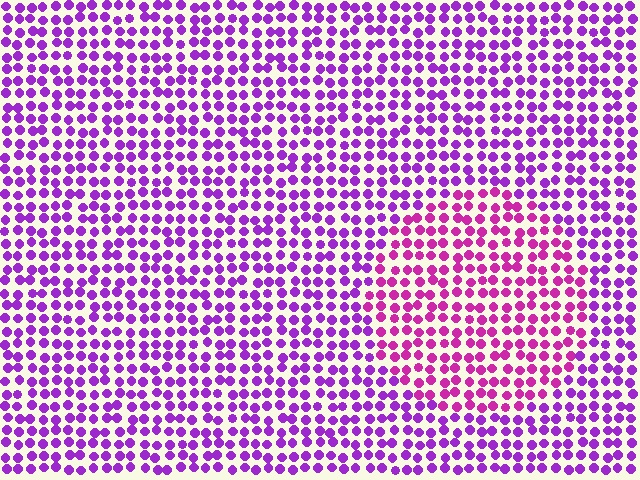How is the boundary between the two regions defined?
The boundary is defined purely by a slight shift in hue (about 31 degrees). Spacing, size, and orientation are identical on both sides.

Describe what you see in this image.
The image is filled with small purple elements in a uniform arrangement. A circle-shaped region is visible where the elements are tinted to a slightly different hue, forming a subtle color boundary.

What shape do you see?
I see a circle.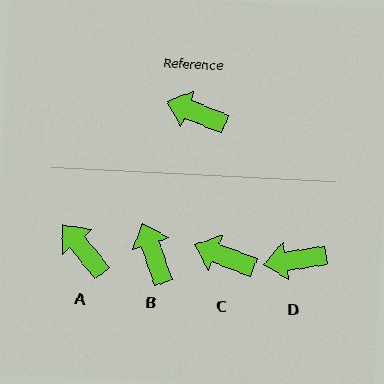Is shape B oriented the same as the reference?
No, it is off by about 50 degrees.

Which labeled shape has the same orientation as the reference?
C.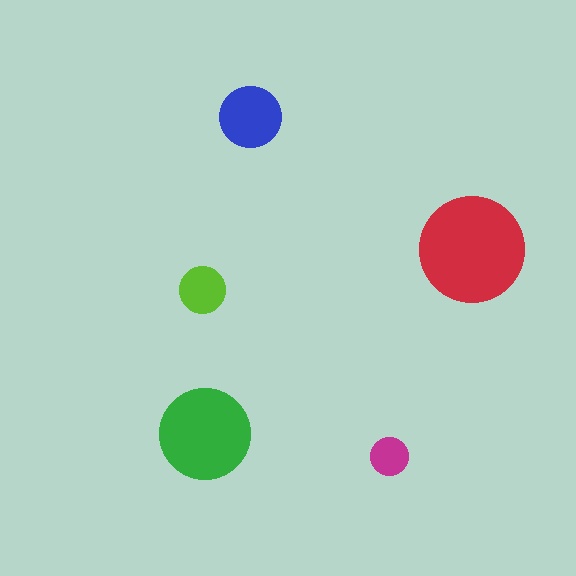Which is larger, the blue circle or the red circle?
The red one.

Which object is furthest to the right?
The red circle is rightmost.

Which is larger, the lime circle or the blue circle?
The blue one.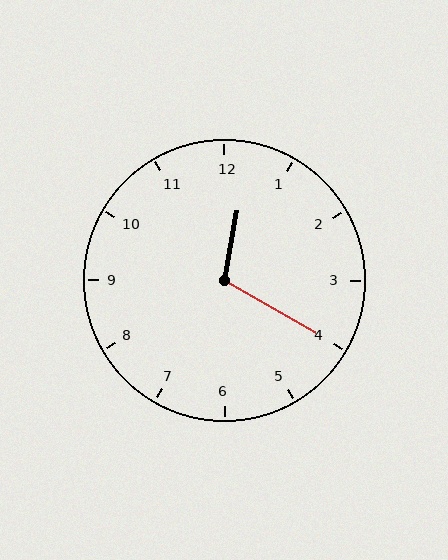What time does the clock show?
12:20.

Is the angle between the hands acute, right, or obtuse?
It is obtuse.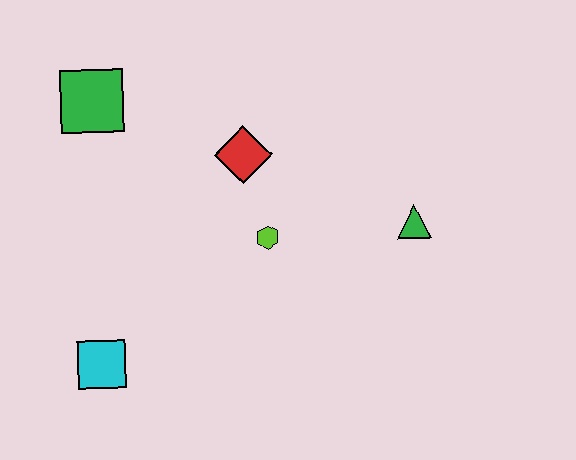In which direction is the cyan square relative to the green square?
The cyan square is below the green square.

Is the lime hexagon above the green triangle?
No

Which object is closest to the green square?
The red diamond is closest to the green square.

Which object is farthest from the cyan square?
The green triangle is farthest from the cyan square.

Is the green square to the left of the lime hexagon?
Yes